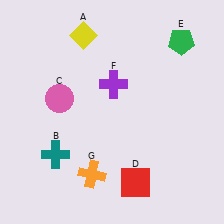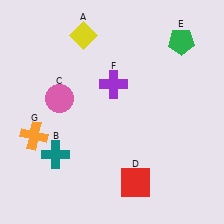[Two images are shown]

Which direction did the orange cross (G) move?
The orange cross (G) moved left.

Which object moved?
The orange cross (G) moved left.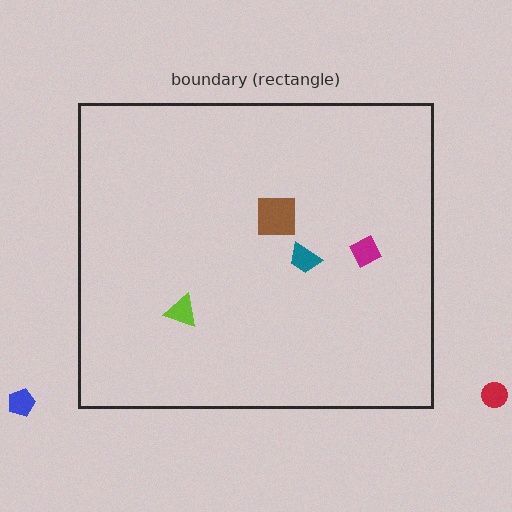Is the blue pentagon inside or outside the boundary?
Outside.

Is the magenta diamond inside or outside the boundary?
Inside.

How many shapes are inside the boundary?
4 inside, 2 outside.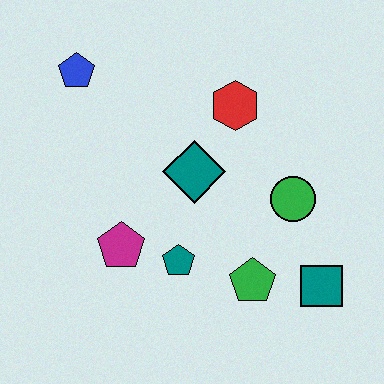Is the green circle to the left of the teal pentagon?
No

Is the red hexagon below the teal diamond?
No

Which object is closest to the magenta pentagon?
The teal pentagon is closest to the magenta pentagon.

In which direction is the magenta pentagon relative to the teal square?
The magenta pentagon is to the left of the teal square.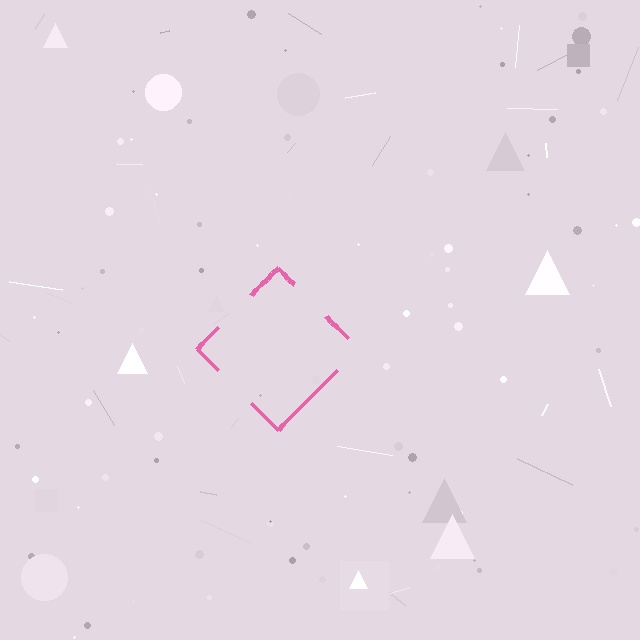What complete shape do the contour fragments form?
The contour fragments form a diamond.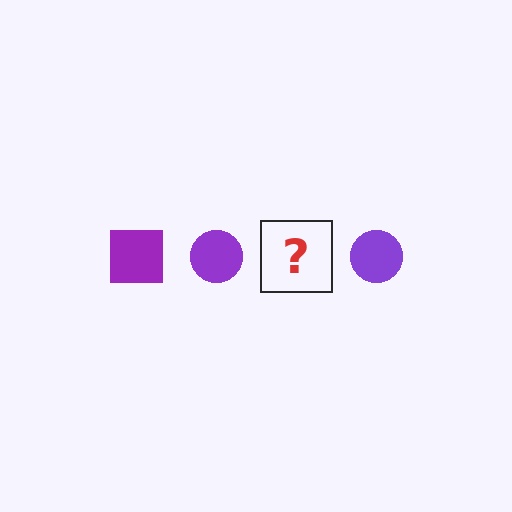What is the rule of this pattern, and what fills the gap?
The rule is that the pattern cycles through square, circle shapes in purple. The gap should be filled with a purple square.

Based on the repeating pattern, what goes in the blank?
The blank should be a purple square.